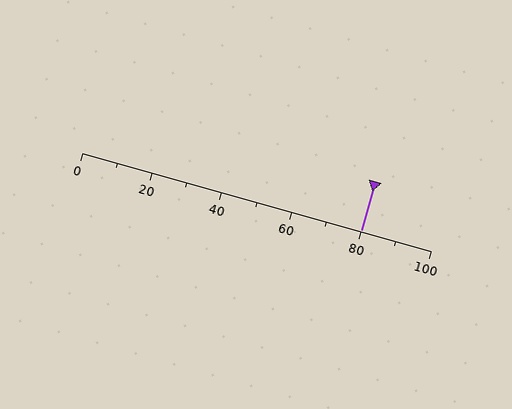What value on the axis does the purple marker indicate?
The marker indicates approximately 80.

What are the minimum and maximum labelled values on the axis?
The axis runs from 0 to 100.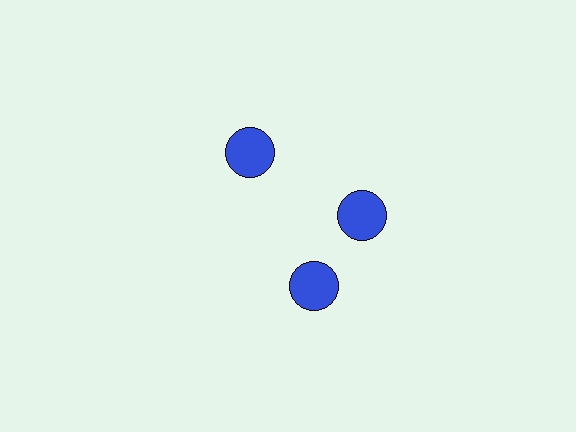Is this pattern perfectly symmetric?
No. The 3 blue circles are arranged in a ring, but one element near the 7 o'clock position is rotated out of alignment along the ring, breaking the 3-fold rotational symmetry.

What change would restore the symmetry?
The symmetry would be restored by rotating it back into even spacing with its neighbors so that all 3 circles sit at equal angles and equal distance from the center.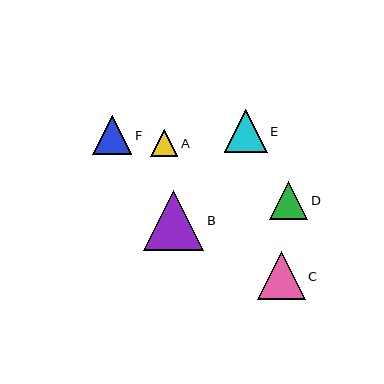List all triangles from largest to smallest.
From largest to smallest: B, C, E, F, D, A.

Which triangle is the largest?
Triangle B is the largest with a size of approximately 60 pixels.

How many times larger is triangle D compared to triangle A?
Triangle D is approximately 1.4 times the size of triangle A.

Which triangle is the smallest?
Triangle A is the smallest with a size of approximately 27 pixels.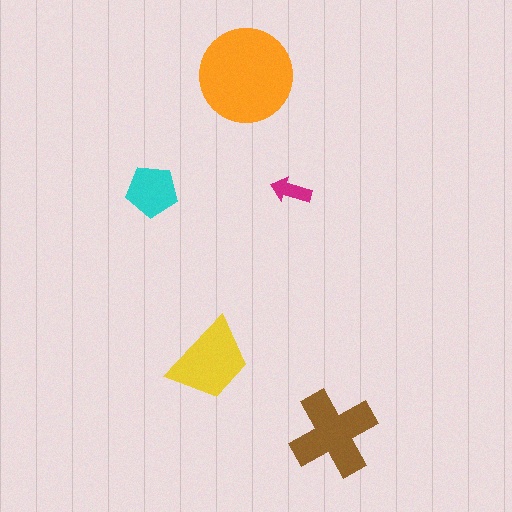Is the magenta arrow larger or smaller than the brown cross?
Smaller.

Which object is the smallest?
The magenta arrow.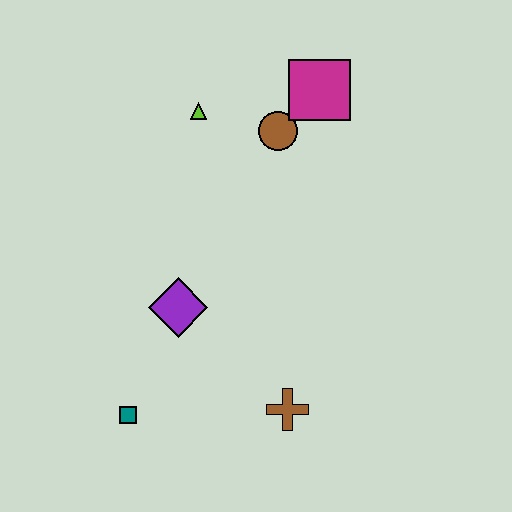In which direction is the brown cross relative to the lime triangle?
The brown cross is below the lime triangle.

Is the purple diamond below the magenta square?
Yes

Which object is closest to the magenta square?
The brown circle is closest to the magenta square.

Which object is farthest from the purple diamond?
The magenta square is farthest from the purple diamond.